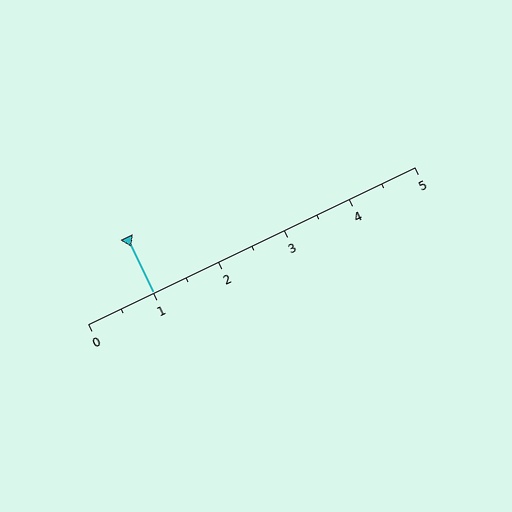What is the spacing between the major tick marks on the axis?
The major ticks are spaced 1 apart.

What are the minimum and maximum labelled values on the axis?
The axis runs from 0 to 5.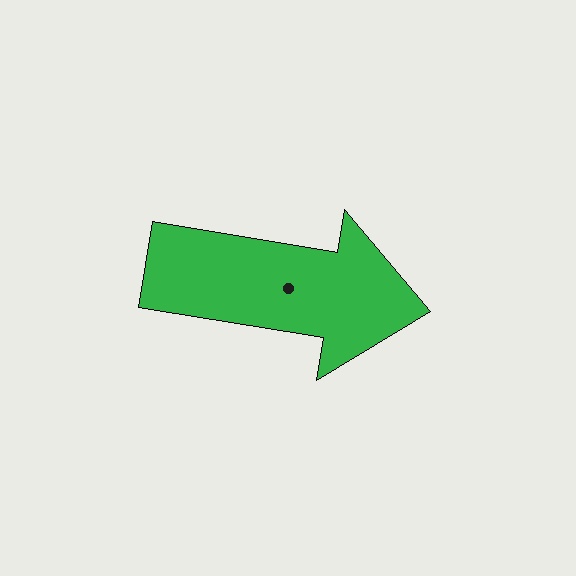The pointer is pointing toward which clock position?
Roughly 3 o'clock.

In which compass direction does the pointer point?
East.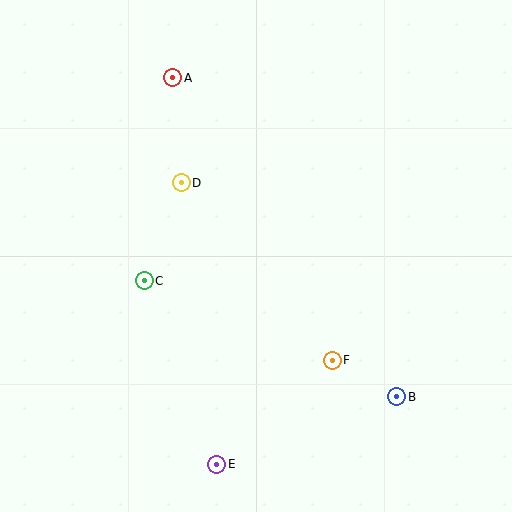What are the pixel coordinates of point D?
Point D is at (181, 183).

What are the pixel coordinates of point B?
Point B is at (397, 397).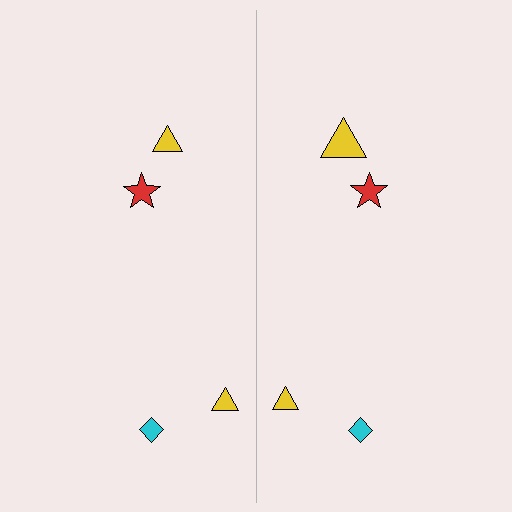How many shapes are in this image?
There are 8 shapes in this image.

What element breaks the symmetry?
The yellow triangle on the right side has a different size than its mirror counterpart.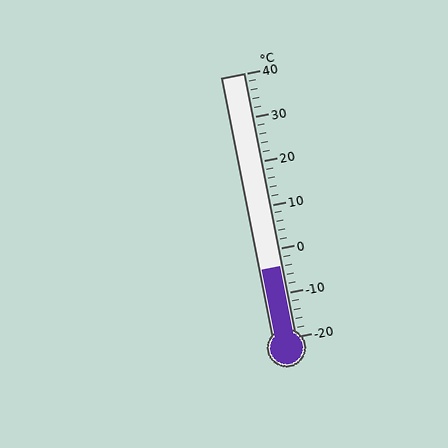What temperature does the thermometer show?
The thermometer shows approximately -4°C.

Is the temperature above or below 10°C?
The temperature is below 10°C.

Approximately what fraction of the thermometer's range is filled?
The thermometer is filled to approximately 25% of its range.